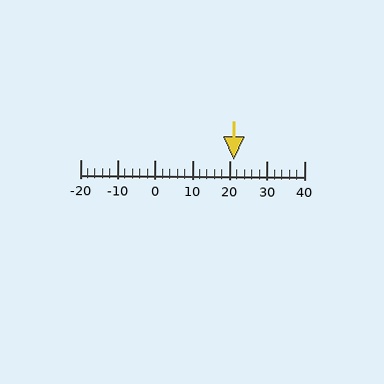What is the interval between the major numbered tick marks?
The major tick marks are spaced 10 units apart.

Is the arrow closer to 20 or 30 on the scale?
The arrow is closer to 20.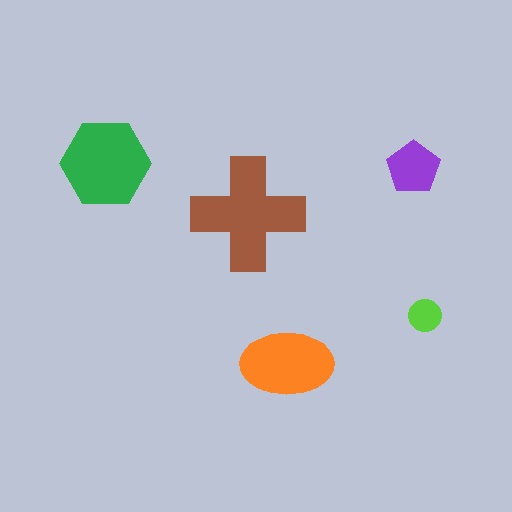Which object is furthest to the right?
The lime circle is rightmost.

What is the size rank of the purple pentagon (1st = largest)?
4th.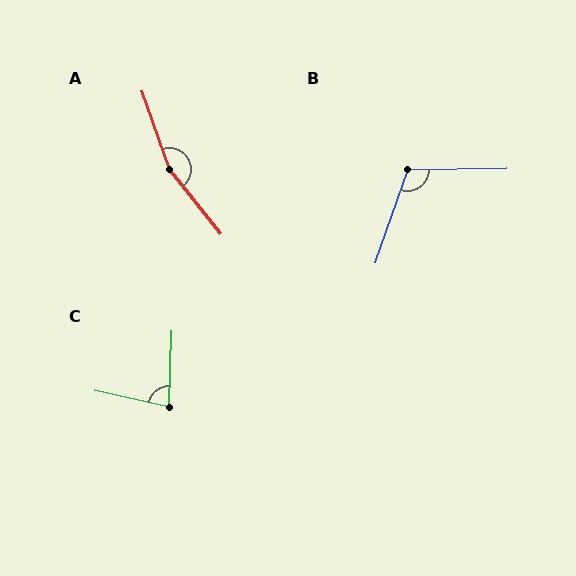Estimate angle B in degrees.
Approximately 110 degrees.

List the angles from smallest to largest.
C (79°), B (110°), A (161°).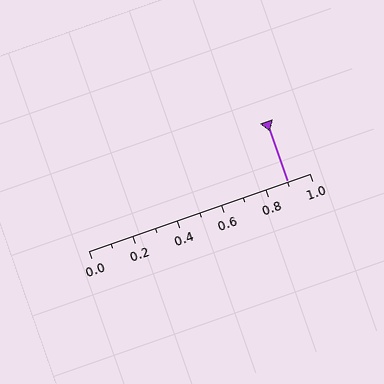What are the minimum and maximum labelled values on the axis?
The axis runs from 0.0 to 1.0.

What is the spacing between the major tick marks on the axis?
The major ticks are spaced 0.2 apart.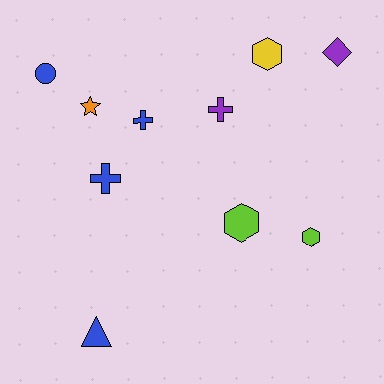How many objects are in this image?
There are 10 objects.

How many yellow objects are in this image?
There is 1 yellow object.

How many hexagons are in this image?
There are 3 hexagons.